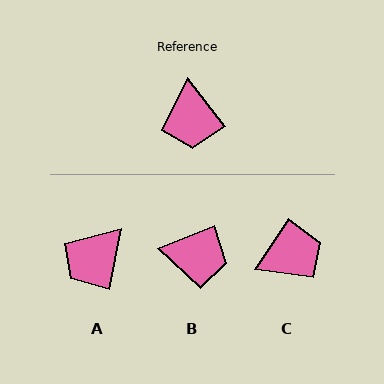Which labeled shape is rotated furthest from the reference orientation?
C, about 109 degrees away.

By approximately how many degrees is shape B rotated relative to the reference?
Approximately 74 degrees counter-clockwise.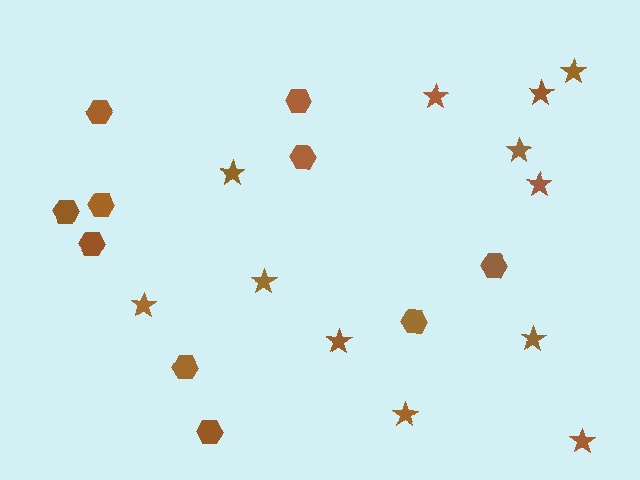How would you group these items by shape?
There are 2 groups: one group of stars (12) and one group of hexagons (10).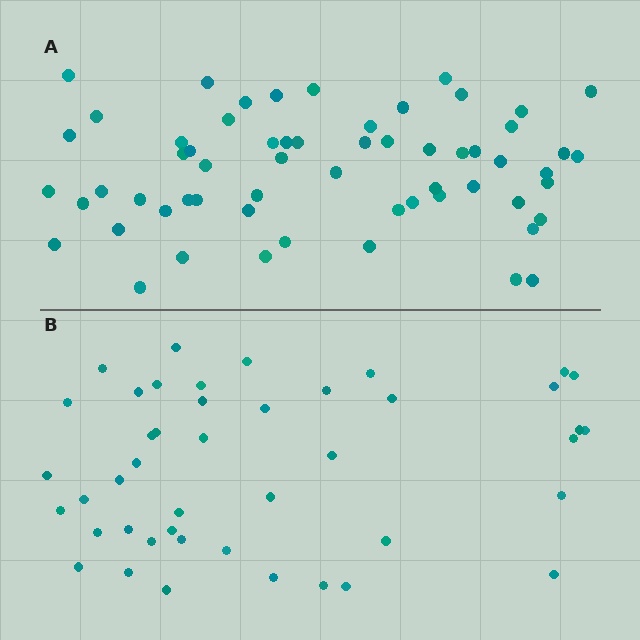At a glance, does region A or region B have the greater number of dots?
Region A (the top region) has more dots.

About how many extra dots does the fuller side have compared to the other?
Region A has approximately 15 more dots than region B.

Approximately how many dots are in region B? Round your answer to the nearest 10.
About 40 dots. (The exact count is 44, which rounds to 40.)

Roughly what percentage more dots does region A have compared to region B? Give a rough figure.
About 35% more.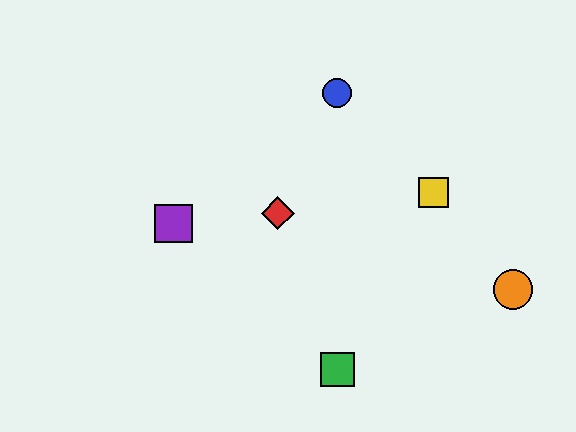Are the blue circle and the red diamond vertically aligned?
No, the blue circle is at x≈337 and the red diamond is at x≈278.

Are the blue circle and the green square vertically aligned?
Yes, both are at x≈337.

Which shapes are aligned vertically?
The blue circle, the green square are aligned vertically.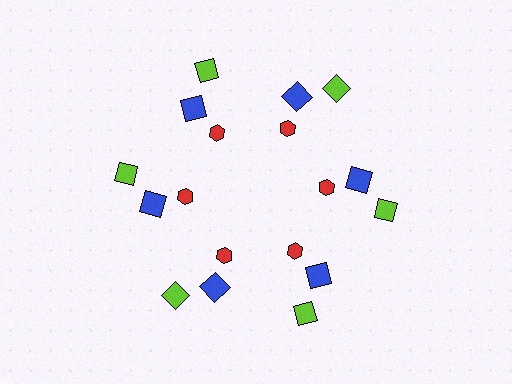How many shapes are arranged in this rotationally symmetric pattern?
There are 18 shapes, arranged in 6 groups of 3.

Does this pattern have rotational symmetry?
Yes, this pattern has 6-fold rotational symmetry. It looks the same after rotating 60 degrees around the center.